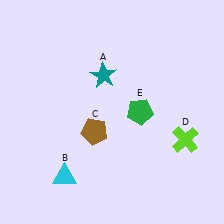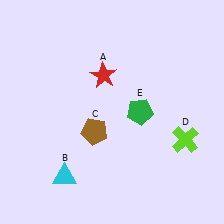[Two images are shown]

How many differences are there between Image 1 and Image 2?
There is 1 difference between the two images.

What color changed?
The star (A) changed from teal in Image 1 to red in Image 2.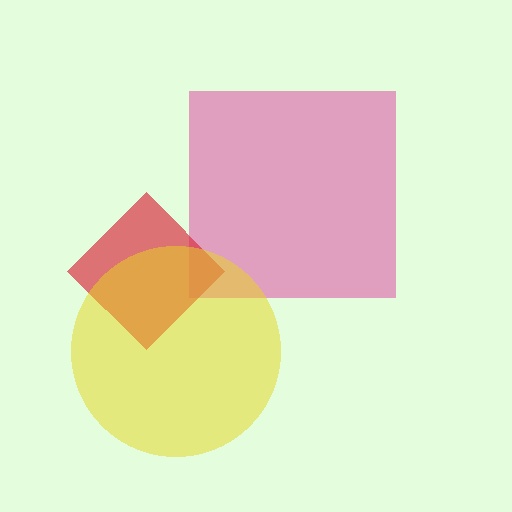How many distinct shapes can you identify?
There are 3 distinct shapes: a pink square, a red diamond, a yellow circle.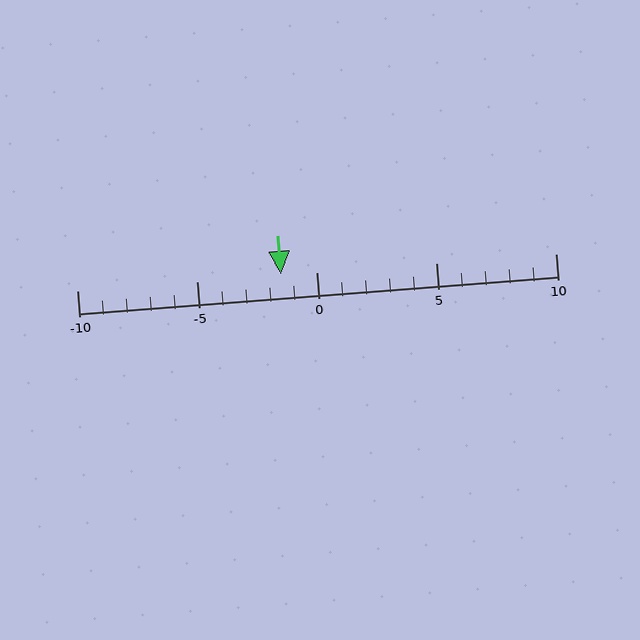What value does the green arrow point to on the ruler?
The green arrow points to approximately -2.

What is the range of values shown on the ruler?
The ruler shows values from -10 to 10.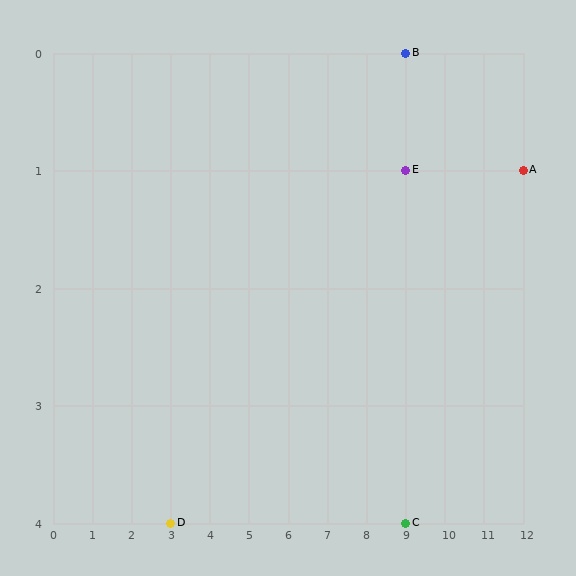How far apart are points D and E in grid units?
Points D and E are 6 columns and 3 rows apart (about 6.7 grid units diagonally).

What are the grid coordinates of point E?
Point E is at grid coordinates (9, 1).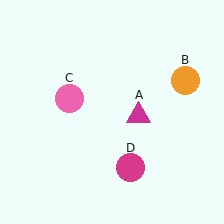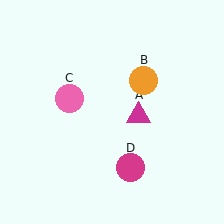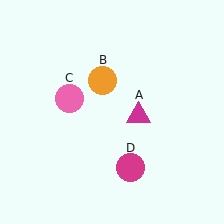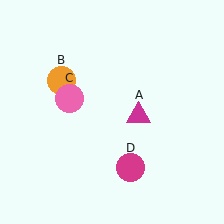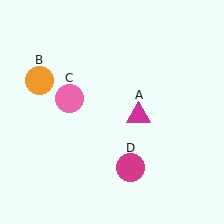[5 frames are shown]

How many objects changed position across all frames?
1 object changed position: orange circle (object B).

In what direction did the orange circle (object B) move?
The orange circle (object B) moved left.